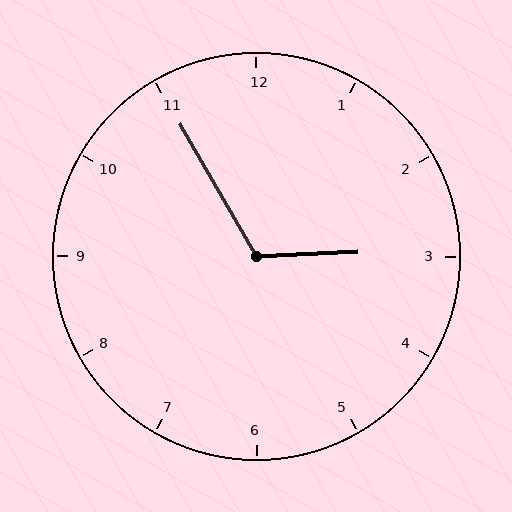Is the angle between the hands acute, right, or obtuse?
It is obtuse.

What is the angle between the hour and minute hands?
Approximately 118 degrees.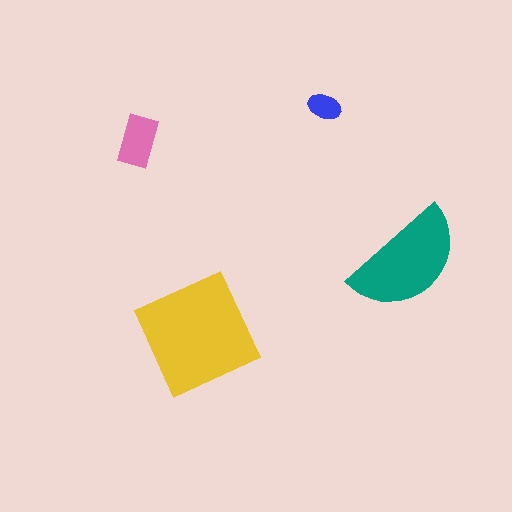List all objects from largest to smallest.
The yellow square, the teal semicircle, the pink rectangle, the blue ellipse.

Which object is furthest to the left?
The pink rectangle is leftmost.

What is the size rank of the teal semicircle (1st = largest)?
2nd.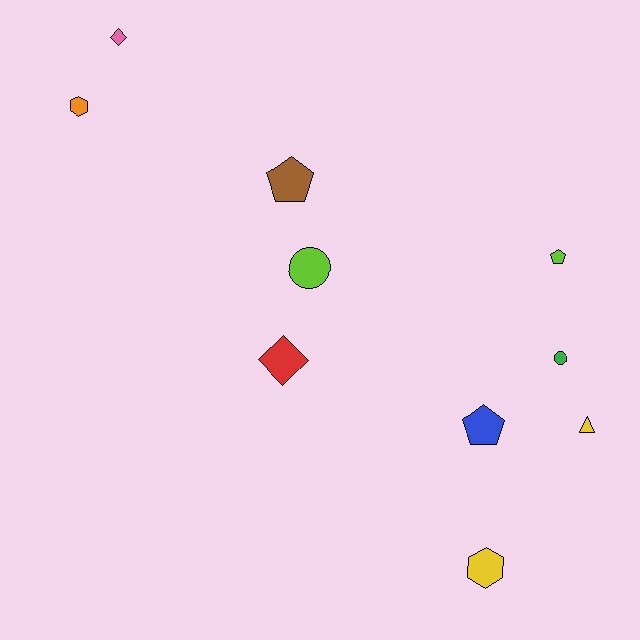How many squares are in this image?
There are no squares.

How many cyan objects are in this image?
There are no cyan objects.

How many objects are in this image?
There are 10 objects.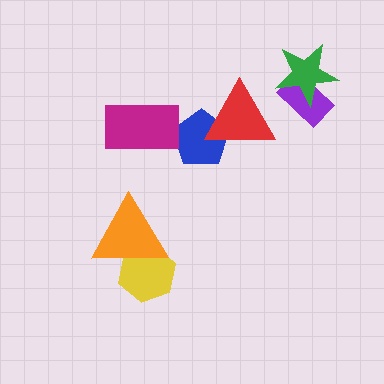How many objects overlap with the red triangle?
1 object overlaps with the red triangle.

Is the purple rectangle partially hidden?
Yes, it is partially covered by another shape.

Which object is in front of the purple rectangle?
The green star is in front of the purple rectangle.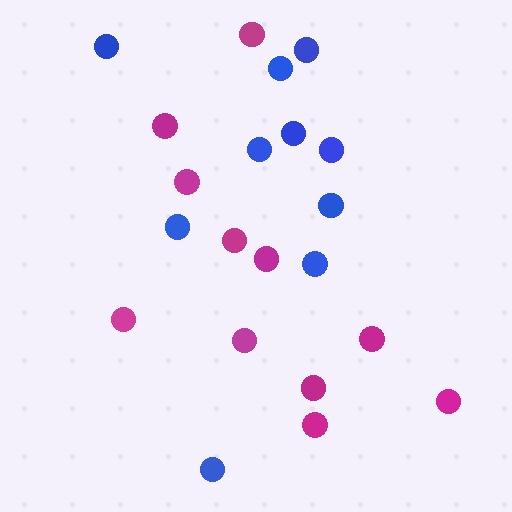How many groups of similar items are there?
There are 2 groups: one group of blue circles (10) and one group of magenta circles (11).